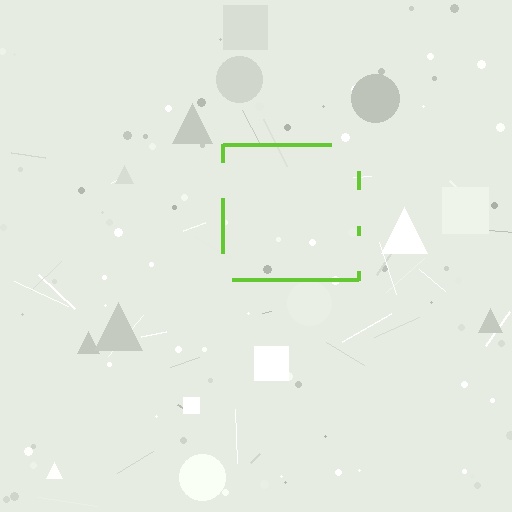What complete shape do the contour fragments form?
The contour fragments form a square.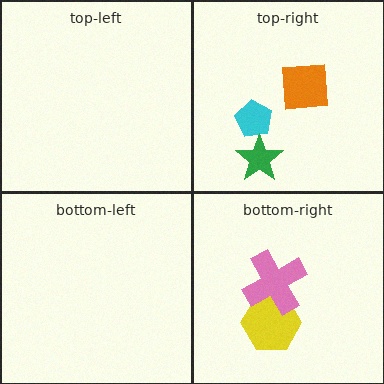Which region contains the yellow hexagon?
The bottom-right region.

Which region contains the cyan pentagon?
The top-right region.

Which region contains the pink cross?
The bottom-right region.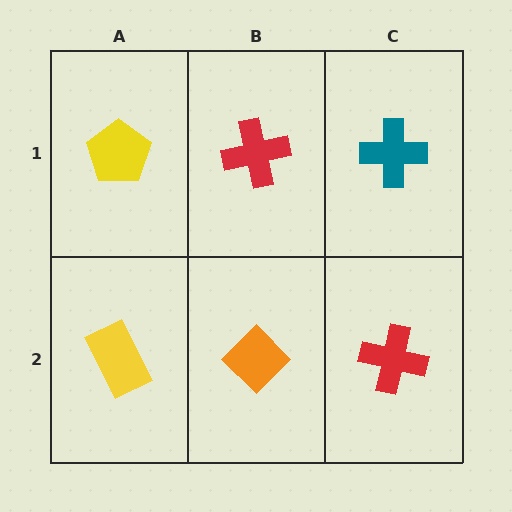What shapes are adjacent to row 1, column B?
An orange diamond (row 2, column B), a yellow pentagon (row 1, column A), a teal cross (row 1, column C).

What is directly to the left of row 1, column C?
A red cross.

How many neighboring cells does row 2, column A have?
2.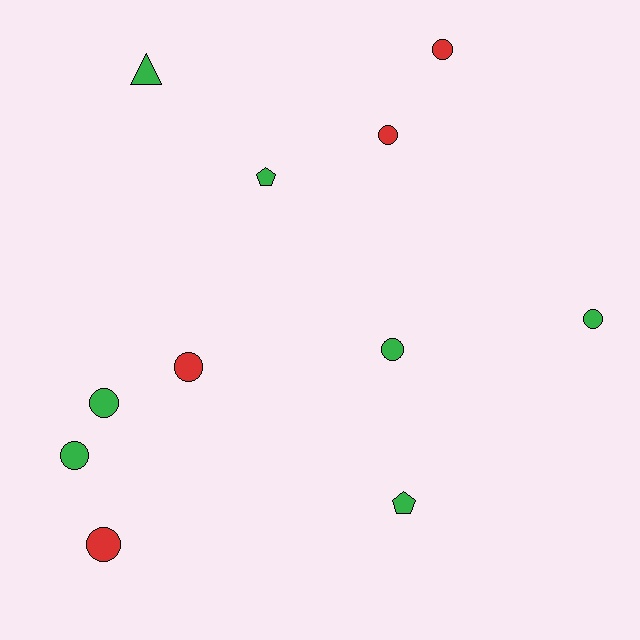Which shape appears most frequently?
Circle, with 8 objects.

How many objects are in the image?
There are 11 objects.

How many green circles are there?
There are 4 green circles.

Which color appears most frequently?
Green, with 7 objects.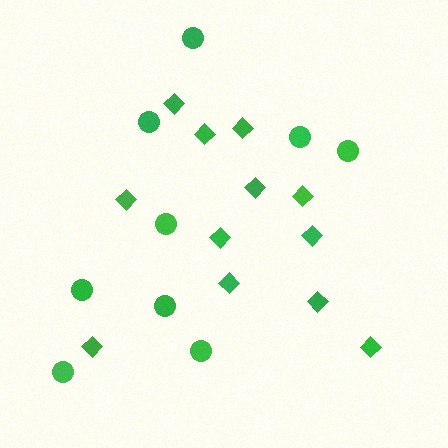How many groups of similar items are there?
There are 2 groups: one group of diamonds (12) and one group of circles (9).